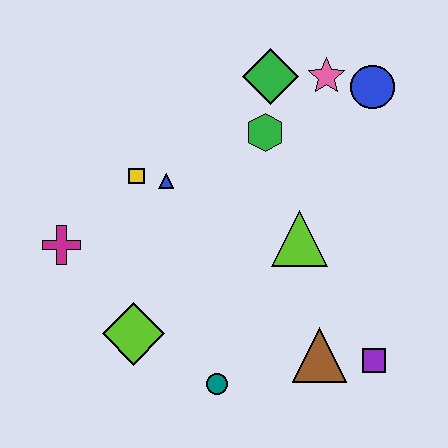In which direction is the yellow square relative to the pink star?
The yellow square is to the left of the pink star.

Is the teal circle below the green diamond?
Yes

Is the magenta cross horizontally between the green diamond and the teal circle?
No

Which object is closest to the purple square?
The brown triangle is closest to the purple square.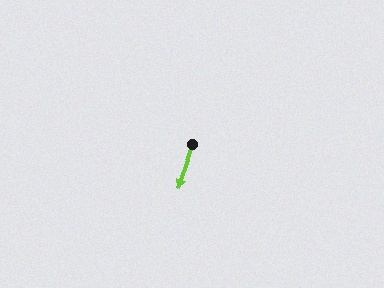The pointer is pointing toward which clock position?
Roughly 7 o'clock.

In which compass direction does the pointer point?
South.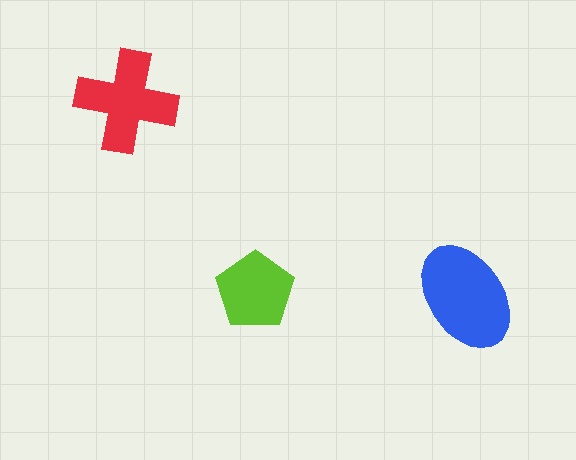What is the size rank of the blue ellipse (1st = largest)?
1st.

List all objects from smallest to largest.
The lime pentagon, the red cross, the blue ellipse.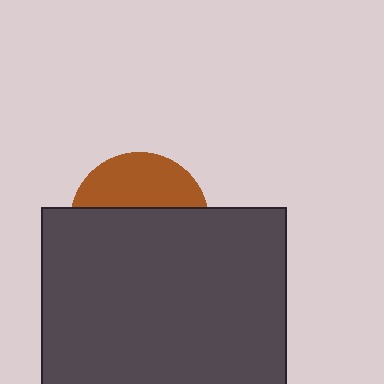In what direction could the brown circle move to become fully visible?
The brown circle could move up. That would shift it out from behind the dark gray rectangle entirely.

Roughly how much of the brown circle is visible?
A small part of it is visible (roughly 37%).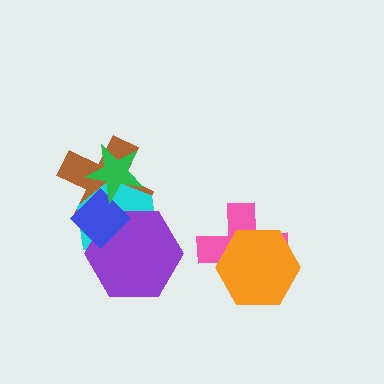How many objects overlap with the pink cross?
1 object overlaps with the pink cross.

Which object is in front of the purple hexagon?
The blue diamond is in front of the purple hexagon.